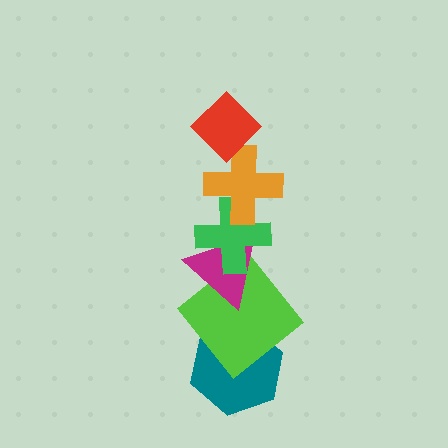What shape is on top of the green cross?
The orange cross is on top of the green cross.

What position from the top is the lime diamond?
The lime diamond is 5th from the top.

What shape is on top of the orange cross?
The red diamond is on top of the orange cross.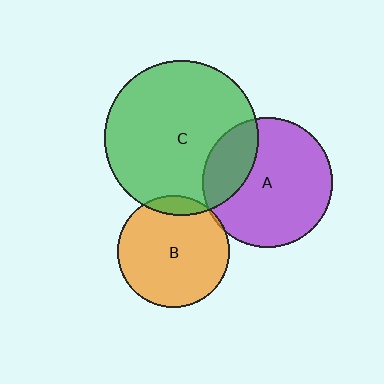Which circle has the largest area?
Circle C (green).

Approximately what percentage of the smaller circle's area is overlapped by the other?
Approximately 25%.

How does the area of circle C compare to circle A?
Approximately 1.4 times.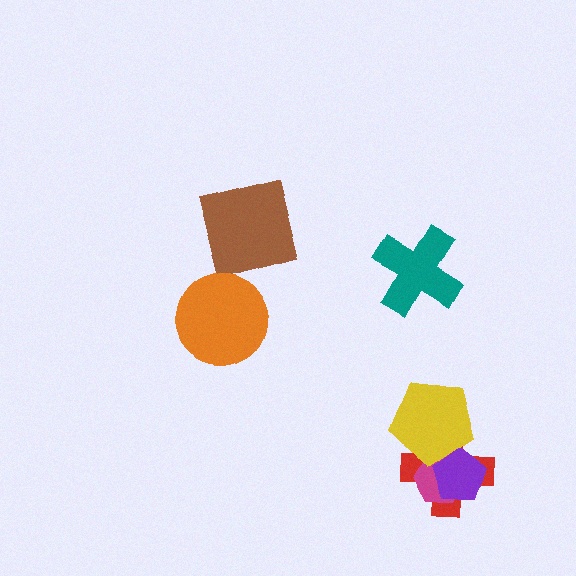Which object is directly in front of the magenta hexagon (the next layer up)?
The purple pentagon is directly in front of the magenta hexagon.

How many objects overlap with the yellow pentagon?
3 objects overlap with the yellow pentagon.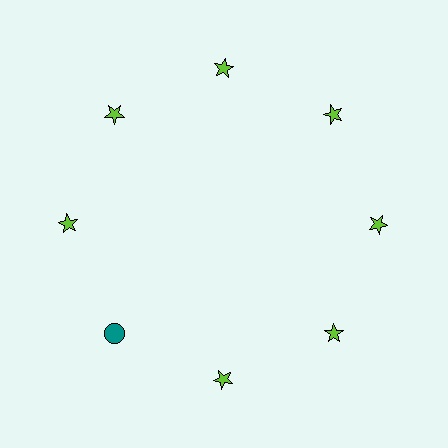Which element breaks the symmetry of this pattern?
The teal circle at roughly the 8 o'clock position breaks the symmetry. All other shapes are lime stars.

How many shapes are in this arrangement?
There are 8 shapes arranged in a ring pattern.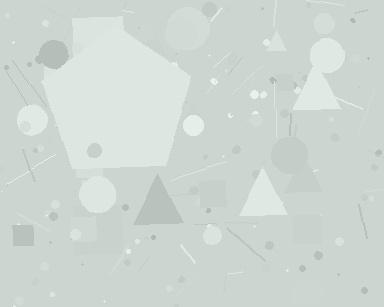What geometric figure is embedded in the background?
A pentagon is embedded in the background.